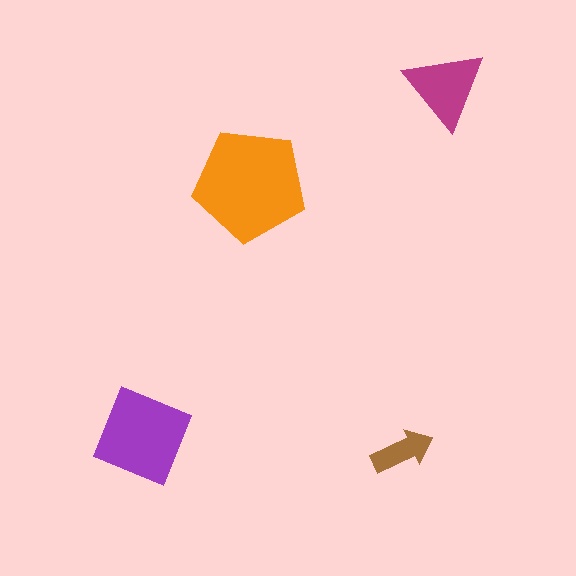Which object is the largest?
The orange pentagon.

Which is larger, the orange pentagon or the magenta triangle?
The orange pentagon.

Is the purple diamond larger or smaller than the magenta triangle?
Larger.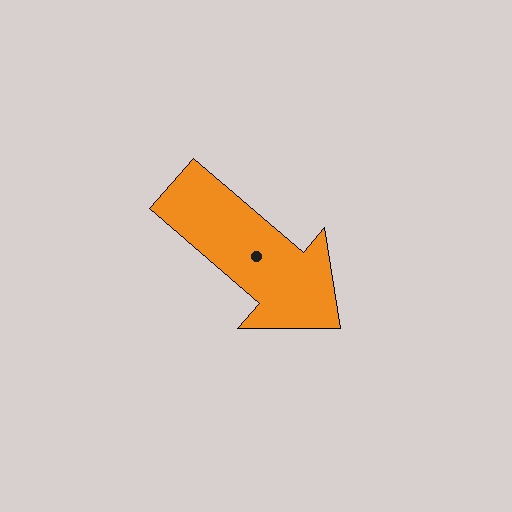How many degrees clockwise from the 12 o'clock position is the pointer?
Approximately 131 degrees.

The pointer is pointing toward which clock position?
Roughly 4 o'clock.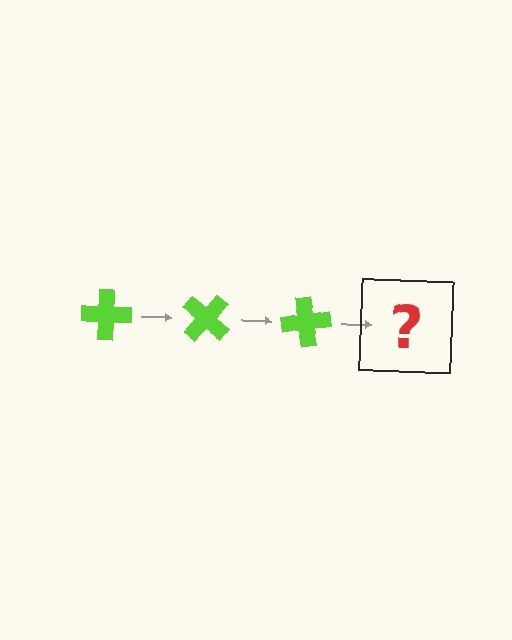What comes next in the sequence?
The next element should be a lime cross rotated 120 degrees.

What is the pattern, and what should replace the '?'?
The pattern is that the cross rotates 40 degrees each step. The '?' should be a lime cross rotated 120 degrees.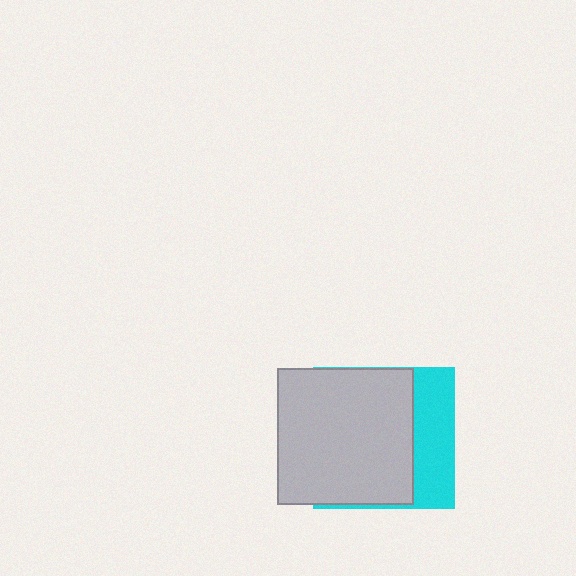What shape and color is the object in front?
The object in front is a light gray square.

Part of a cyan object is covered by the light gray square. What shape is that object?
It is a square.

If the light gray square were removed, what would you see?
You would see the complete cyan square.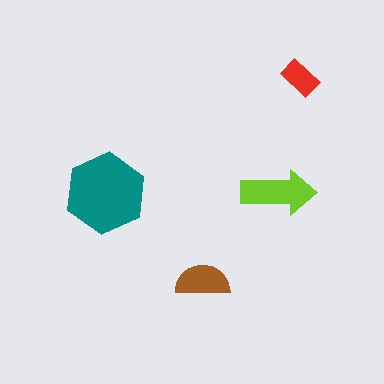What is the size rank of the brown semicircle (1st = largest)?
3rd.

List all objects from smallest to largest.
The red rectangle, the brown semicircle, the lime arrow, the teal hexagon.